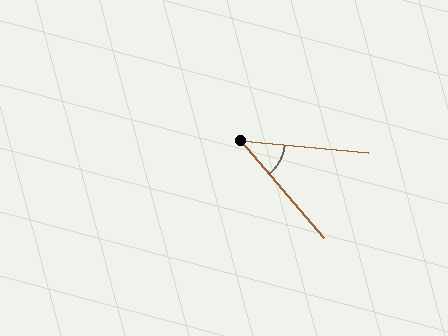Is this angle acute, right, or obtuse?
It is acute.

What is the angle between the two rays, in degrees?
Approximately 44 degrees.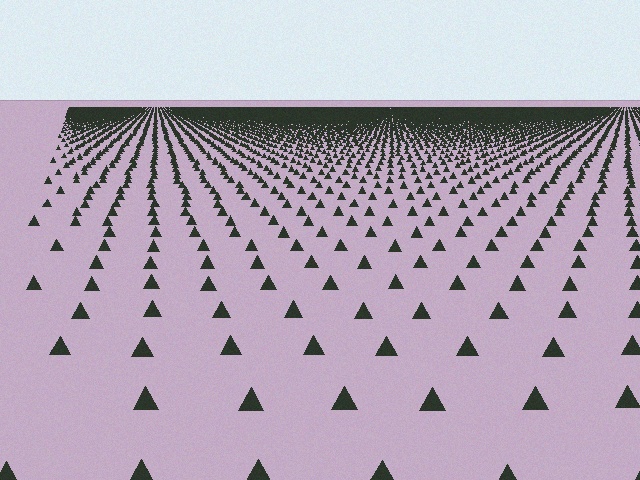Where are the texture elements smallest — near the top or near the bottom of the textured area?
Near the top.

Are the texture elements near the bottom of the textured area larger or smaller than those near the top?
Larger. Near the bottom, elements are closer to the viewer and appear at a bigger on-screen size.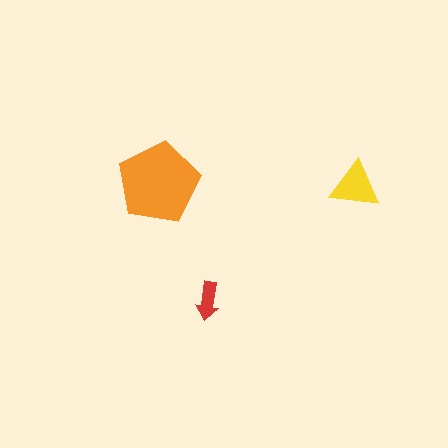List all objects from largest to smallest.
The orange pentagon, the yellow triangle, the red arrow.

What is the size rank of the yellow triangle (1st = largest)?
2nd.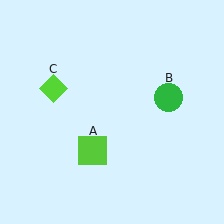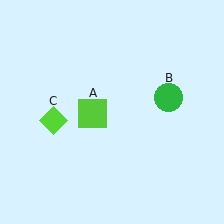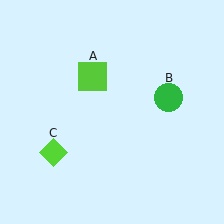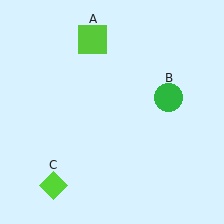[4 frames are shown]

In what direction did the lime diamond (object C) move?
The lime diamond (object C) moved down.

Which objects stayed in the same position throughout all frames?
Green circle (object B) remained stationary.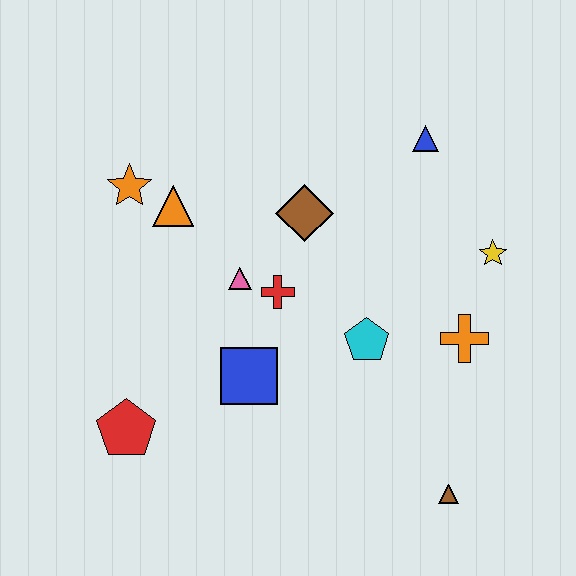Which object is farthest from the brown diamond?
The brown triangle is farthest from the brown diamond.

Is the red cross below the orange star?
Yes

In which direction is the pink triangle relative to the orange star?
The pink triangle is to the right of the orange star.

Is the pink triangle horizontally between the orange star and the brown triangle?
Yes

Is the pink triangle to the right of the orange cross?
No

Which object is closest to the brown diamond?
The red cross is closest to the brown diamond.